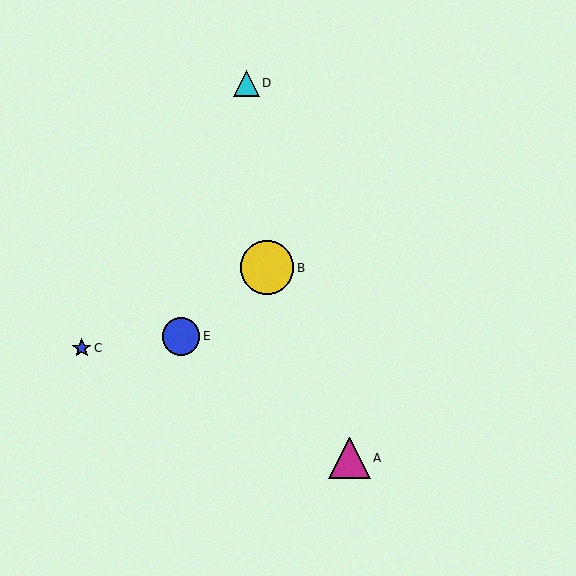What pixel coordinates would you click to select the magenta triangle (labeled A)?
Click at (350, 458) to select the magenta triangle A.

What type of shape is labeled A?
Shape A is a magenta triangle.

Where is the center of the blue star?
The center of the blue star is at (82, 348).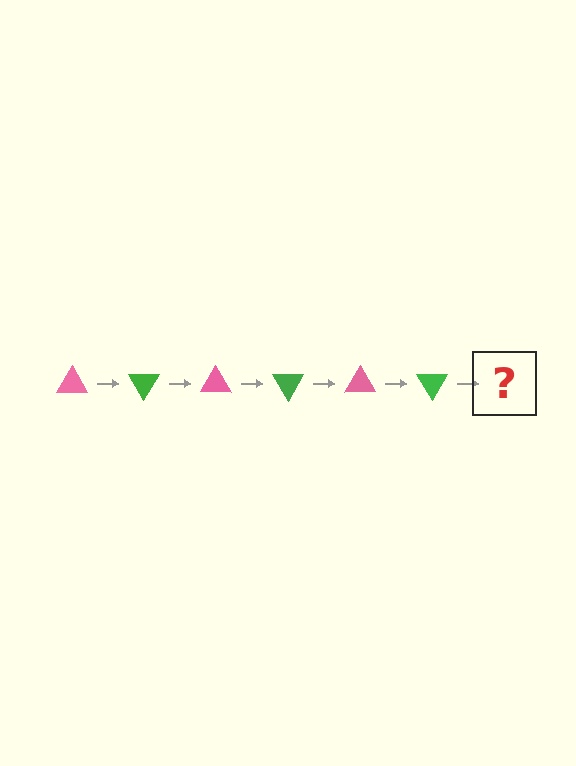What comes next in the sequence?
The next element should be a pink triangle, rotated 360 degrees from the start.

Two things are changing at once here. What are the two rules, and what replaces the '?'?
The two rules are that it rotates 60 degrees each step and the color cycles through pink and green. The '?' should be a pink triangle, rotated 360 degrees from the start.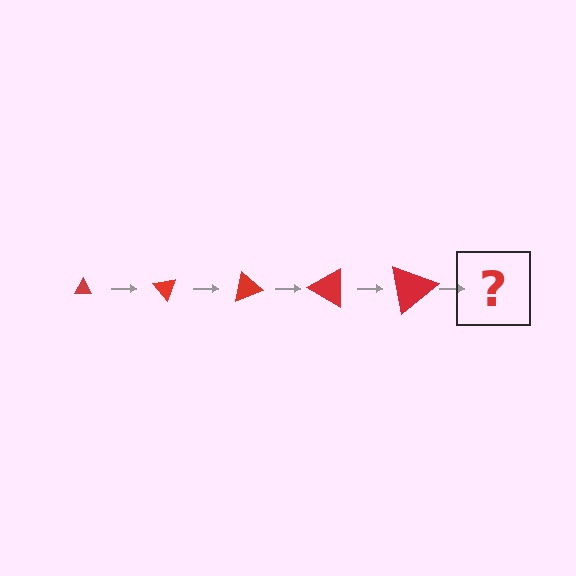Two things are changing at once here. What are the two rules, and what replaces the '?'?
The two rules are that the triangle grows larger each step and it rotates 50 degrees each step. The '?' should be a triangle, larger than the previous one and rotated 250 degrees from the start.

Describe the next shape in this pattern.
It should be a triangle, larger than the previous one and rotated 250 degrees from the start.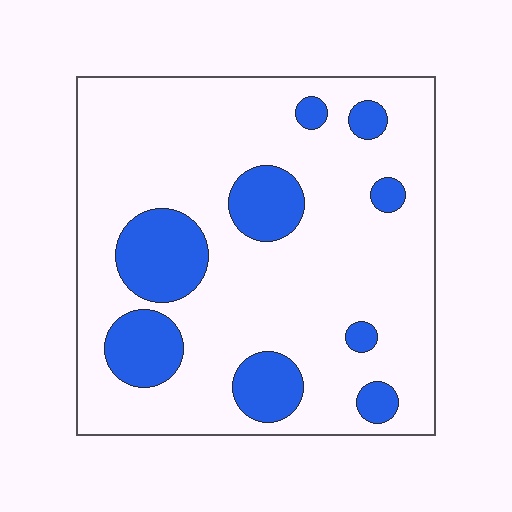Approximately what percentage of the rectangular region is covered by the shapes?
Approximately 20%.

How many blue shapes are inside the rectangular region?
9.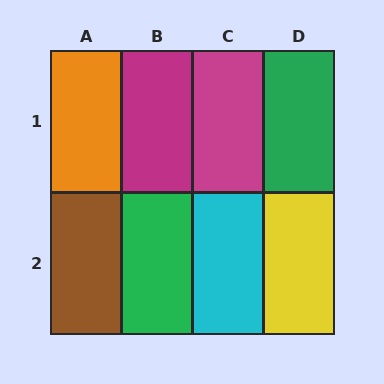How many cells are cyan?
1 cell is cyan.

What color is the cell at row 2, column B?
Green.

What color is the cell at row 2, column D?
Yellow.